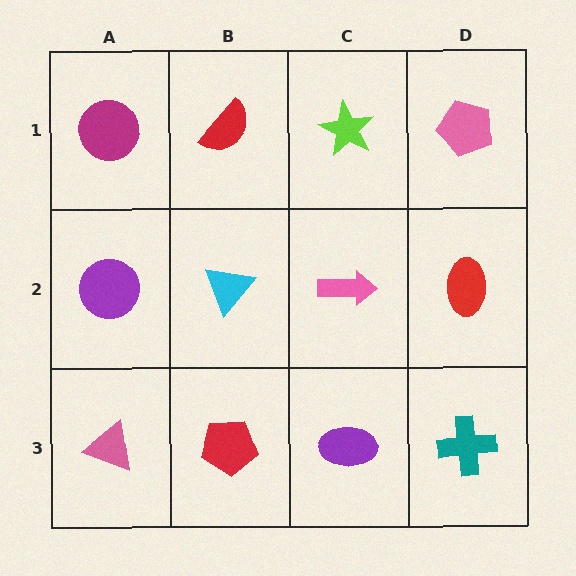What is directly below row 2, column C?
A purple ellipse.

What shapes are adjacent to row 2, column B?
A red semicircle (row 1, column B), a red pentagon (row 3, column B), a purple circle (row 2, column A), a pink arrow (row 2, column C).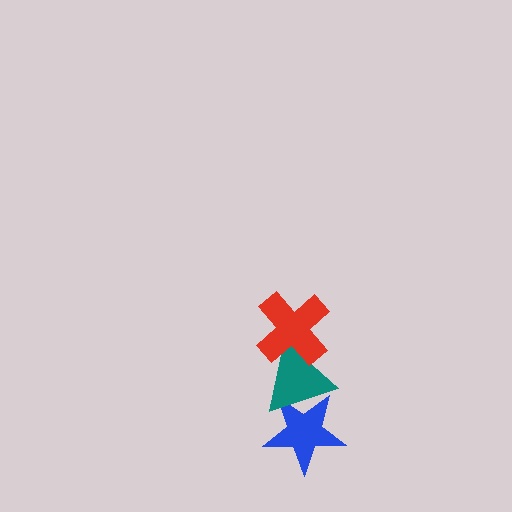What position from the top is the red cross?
The red cross is 1st from the top.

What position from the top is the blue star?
The blue star is 3rd from the top.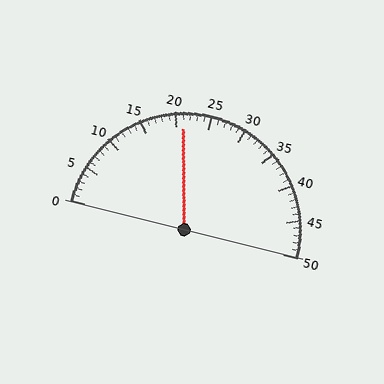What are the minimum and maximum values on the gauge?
The gauge ranges from 0 to 50.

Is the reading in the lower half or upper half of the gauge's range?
The reading is in the lower half of the range (0 to 50).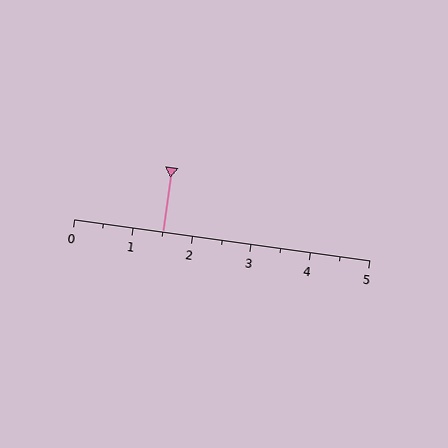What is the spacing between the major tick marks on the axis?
The major ticks are spaced 1 apart.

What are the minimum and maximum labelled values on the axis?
The axis runs from 0 to 5.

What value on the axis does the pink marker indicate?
The marker indicates approximately 1.5.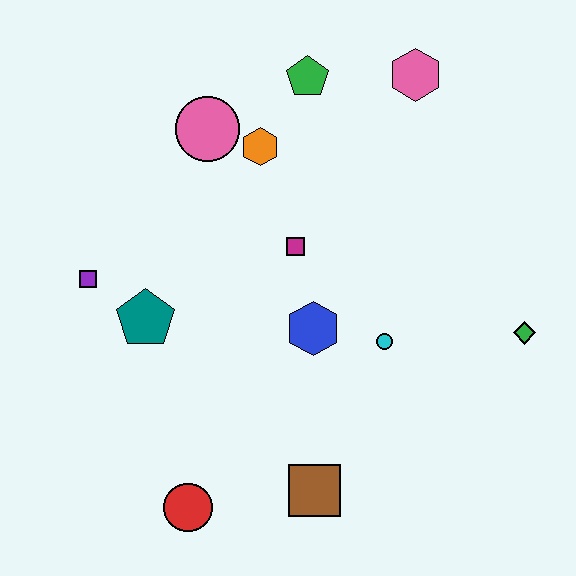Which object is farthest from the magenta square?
The red circle is farthest from the magenta square.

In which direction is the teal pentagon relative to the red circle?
The teal pentagon is above the red circle.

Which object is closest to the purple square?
The teal pentagon is closest to the purple square.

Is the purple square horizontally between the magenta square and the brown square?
No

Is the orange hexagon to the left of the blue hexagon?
Yes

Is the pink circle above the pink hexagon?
No